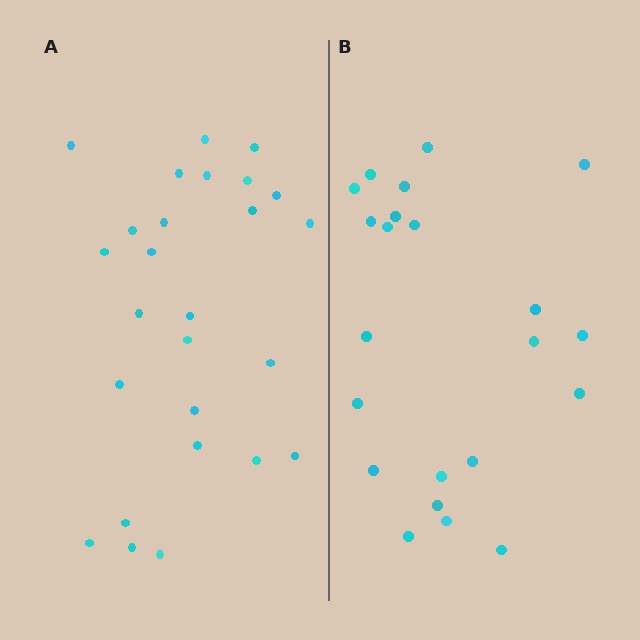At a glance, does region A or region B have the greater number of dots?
Region A (the left region) has more dots.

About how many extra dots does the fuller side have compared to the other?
Region A has about 4 more dots than region B.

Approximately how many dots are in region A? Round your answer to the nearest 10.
About 30 dots. (The exact count is 26, which rounds to 30.)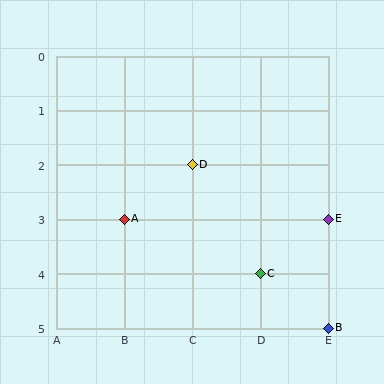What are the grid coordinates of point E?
Point E is at grid coordinates (E, 3).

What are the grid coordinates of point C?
Point C is at grid coordinates (D, 4).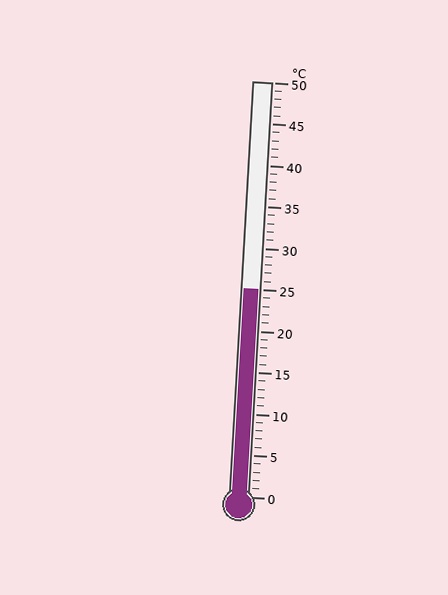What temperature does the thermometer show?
The thermometer shows approximately 25°C.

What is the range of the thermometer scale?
The thermometer scale ranges from 0°C to 50°C.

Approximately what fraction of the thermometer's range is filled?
The thermometer is filled to approximately 50% of its range.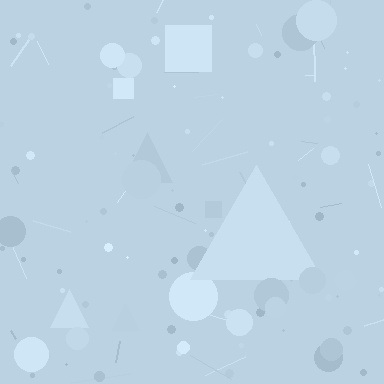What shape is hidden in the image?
A triangle is hidden in the image.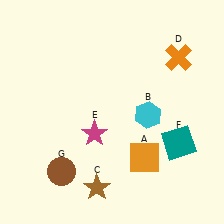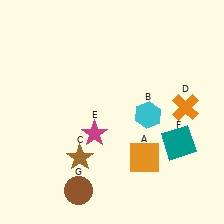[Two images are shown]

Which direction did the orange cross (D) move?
The orange cross (D) moved down.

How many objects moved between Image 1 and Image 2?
3 objects moved between the two images.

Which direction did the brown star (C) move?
The brown star (C) moved up.